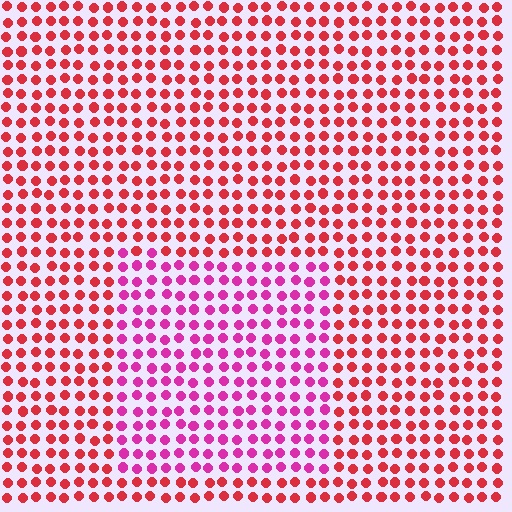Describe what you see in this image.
The image is filled with small red elements in a uniform arrangement. A rectangle-shaped region is visible where the elements are tinted to a slightly different hue, forming a subtle color boundary.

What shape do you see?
I see a rectangle.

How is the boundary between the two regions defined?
The boundary is defined purely by a slight shift in hue (about 38 degrees). Spacing, size, and orientation are identical on both sides.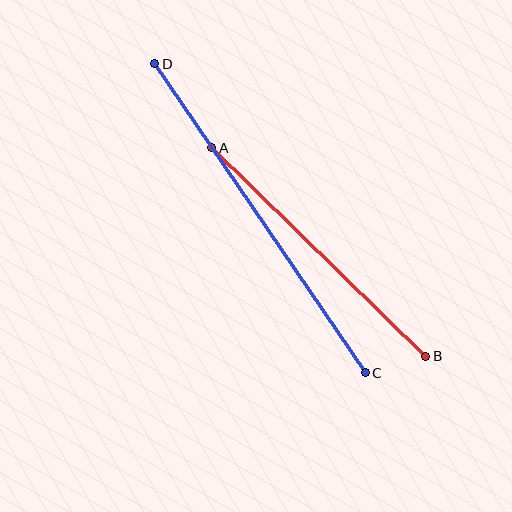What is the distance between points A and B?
The distance is approximately 299 pixels.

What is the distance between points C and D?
The distance is approximately 374 pixels.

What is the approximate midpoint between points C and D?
The midpoint is at approximately (260, 218) pixels.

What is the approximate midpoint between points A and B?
The midpoint is at approximately (319, 252) pixels.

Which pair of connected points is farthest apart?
Points C and D are farthest apart.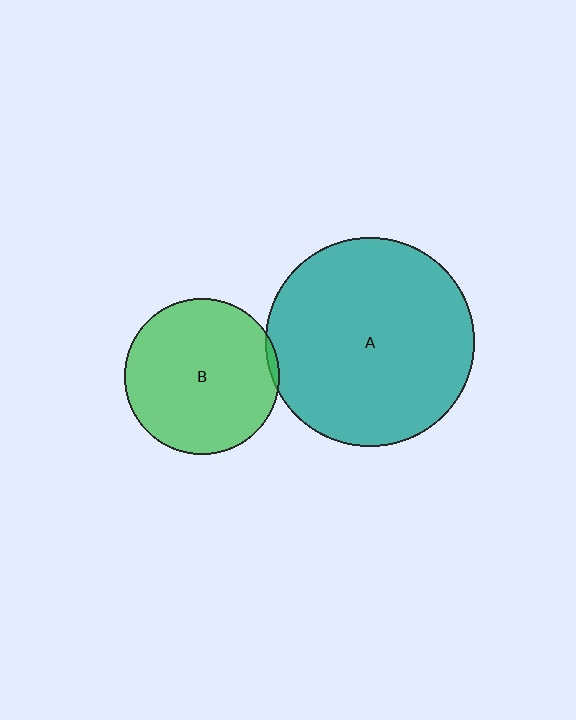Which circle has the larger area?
Circle A (teal).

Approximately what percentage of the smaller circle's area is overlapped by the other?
Approximately 5%.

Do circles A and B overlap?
Yes.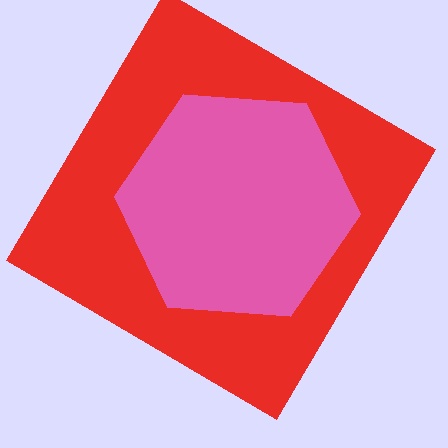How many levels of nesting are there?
2.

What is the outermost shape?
The red diamond.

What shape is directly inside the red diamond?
The pink hexagon.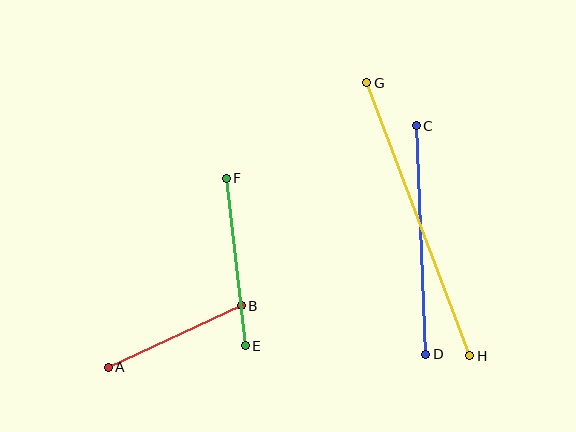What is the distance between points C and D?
The distance is approximately 229 pixels.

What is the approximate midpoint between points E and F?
The midpoint is at approximately (236, 262) pixels.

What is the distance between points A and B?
The distance is approximately 146 pixels.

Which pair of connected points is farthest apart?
Points G and H are farthest apart.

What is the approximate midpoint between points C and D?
The midpoint is at approximately (421, 240) pixels.